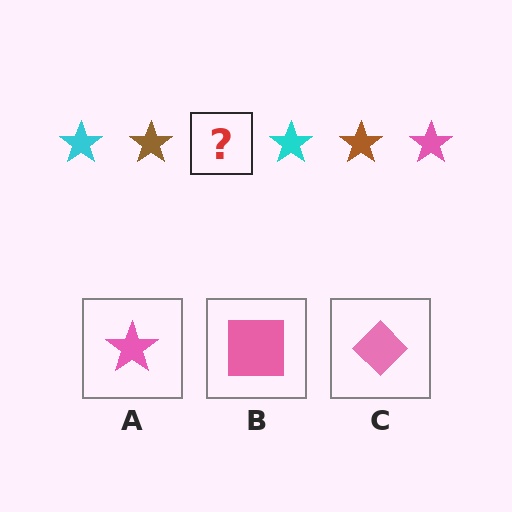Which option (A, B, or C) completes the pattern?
A.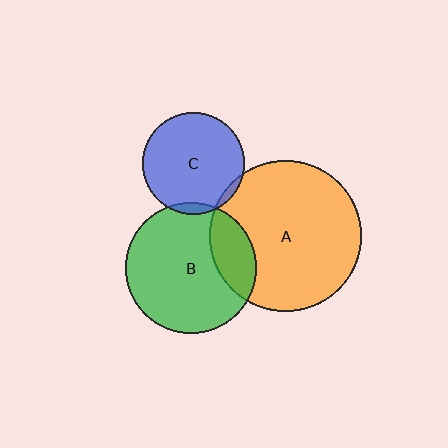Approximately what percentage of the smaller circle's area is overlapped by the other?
Approximately 20%.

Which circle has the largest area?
Circle A (orange).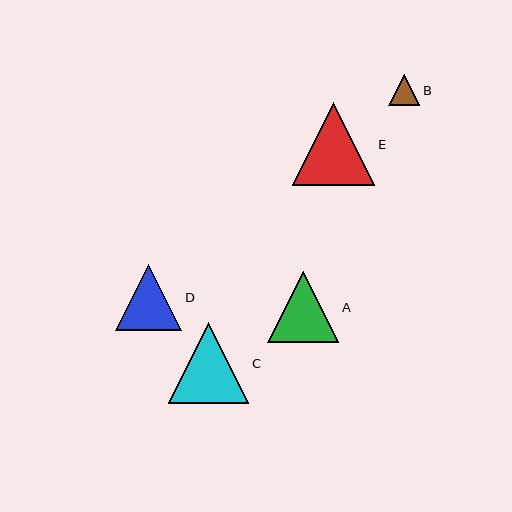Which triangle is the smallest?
Triangle B is the smallest with a size of approximately 31 pixels.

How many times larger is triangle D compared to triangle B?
Triangle D is approximately 2.1 times the size of triangle B.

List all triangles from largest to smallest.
From largest to smallest: E, C, A, D, B.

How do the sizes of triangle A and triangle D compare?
Triangle A and triangle D are approximately the same size.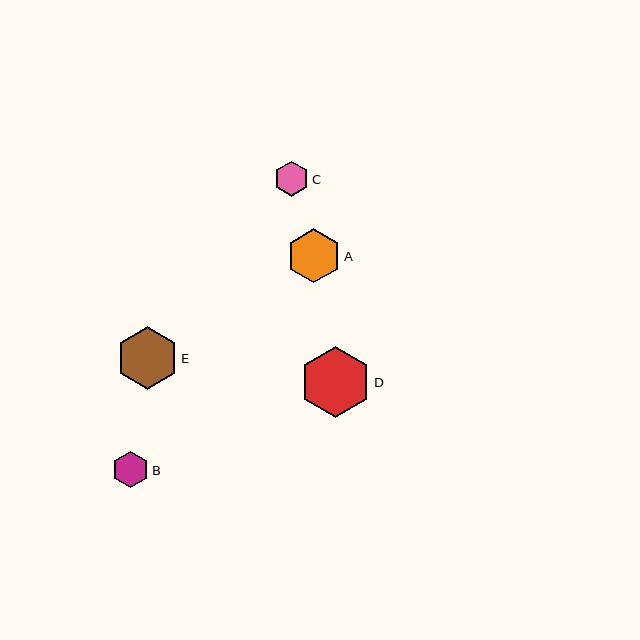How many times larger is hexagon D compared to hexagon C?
Hexagon D is approximately 2.0 times the size of hexagon C.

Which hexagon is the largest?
Hexagon D is the largest with a size of approximately 71 pixels.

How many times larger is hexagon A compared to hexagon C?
Hexagon A is approximately 1.5 times the size of hexagon C.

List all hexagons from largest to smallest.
From largest to smallest: D, E, A, B, C.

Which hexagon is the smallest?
Hexagon C is the smallest with a size of approximately 35 pixels.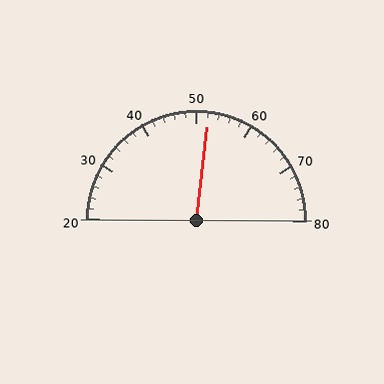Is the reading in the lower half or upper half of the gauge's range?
The reading is in the upper half of the range (20 to 80).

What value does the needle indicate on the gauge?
The needle indicates approximately 52.